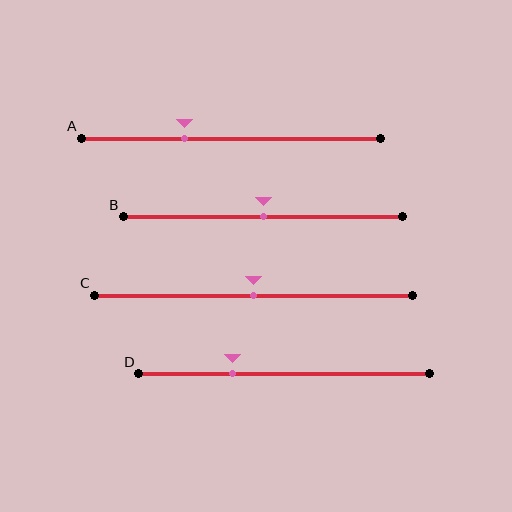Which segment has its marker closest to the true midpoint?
Segment B has its marker closest to the true midpoint.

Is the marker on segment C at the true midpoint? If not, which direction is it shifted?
Yes, the marker on segment C is at the true midpoint.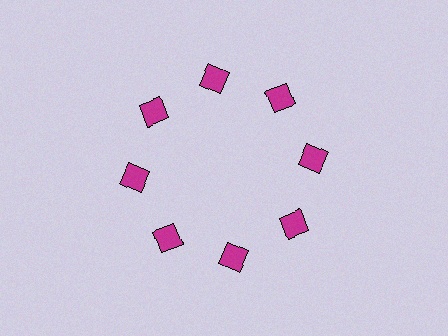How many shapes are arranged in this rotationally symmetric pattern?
There are 8 shapes, arranged in 8 groups of 1.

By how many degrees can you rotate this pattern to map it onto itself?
The pattern maps onto itself every 45 degrees of rotation.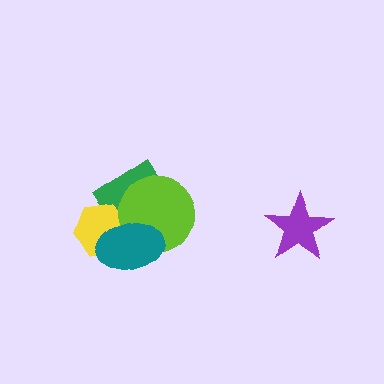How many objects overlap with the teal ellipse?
3 objects overlap with the teal ellipse.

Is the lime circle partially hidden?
Yes, it is partially covered by another shape.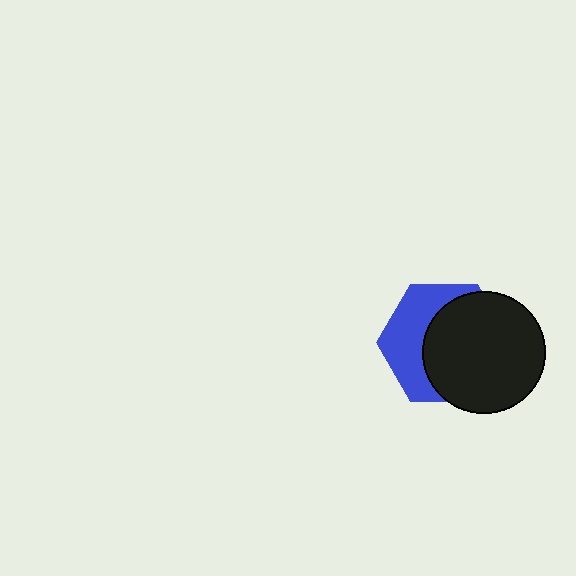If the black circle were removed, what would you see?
You would see the complete blue hexagon.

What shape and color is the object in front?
The object in front is a black circle.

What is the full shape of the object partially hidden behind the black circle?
The partially hidden object is a blue hexagon.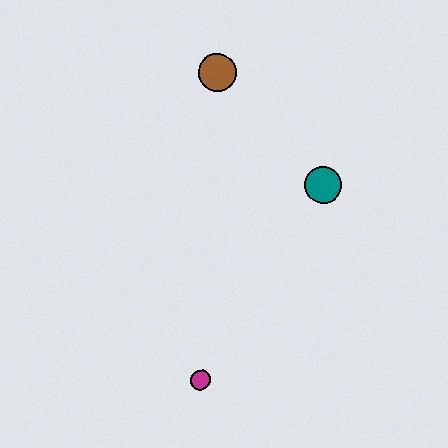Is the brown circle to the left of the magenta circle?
No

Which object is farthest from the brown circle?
The magenta circle is farthest from the brown circle.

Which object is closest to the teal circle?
The brown circle is closest to the teal circle.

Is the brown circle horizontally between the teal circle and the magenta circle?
Yes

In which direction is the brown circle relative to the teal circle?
The brown circle is above the teal circle.